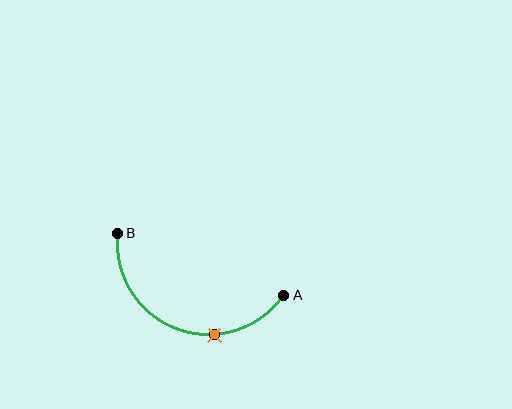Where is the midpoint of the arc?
The arc midpoint is the point on the curve farthest from the straight line joining A and B. It sits below that line.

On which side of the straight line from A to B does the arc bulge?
The arc bulges below the straight line connecting A and B.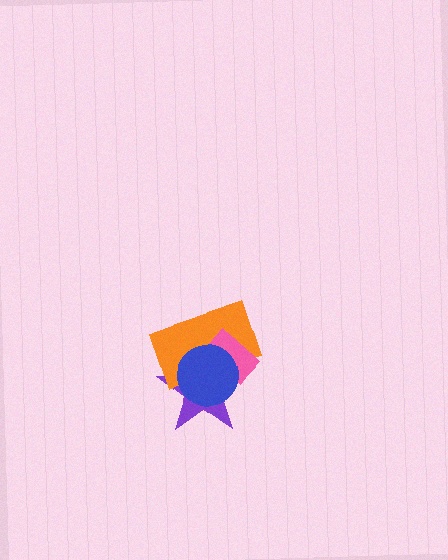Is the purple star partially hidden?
Yes, it is partially covered by another shape.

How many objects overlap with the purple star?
3 objects overlap with the purple star.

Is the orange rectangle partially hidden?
Yes, it is partially covered by another shape.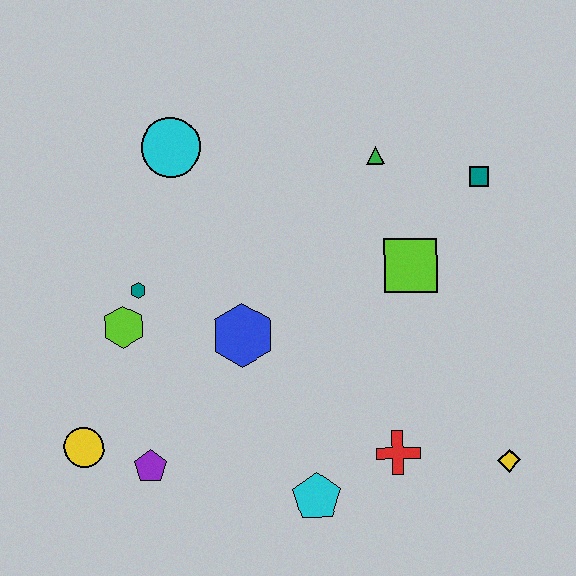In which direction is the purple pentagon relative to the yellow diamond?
The purple pentagon is to the left of the yellow diamond.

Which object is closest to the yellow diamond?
The red cross is closest to the yellow diamond.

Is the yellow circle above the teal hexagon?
No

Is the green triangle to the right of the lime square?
No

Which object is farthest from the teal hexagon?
The yellow diamond is farthest from the teal hexagon.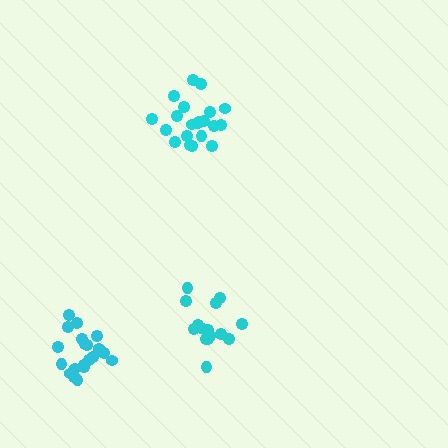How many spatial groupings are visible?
There are 3 spatial groupings.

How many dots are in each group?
Group 1: 21 dots, Group 2: 20 dots, Group 3: 15 dots (56 total).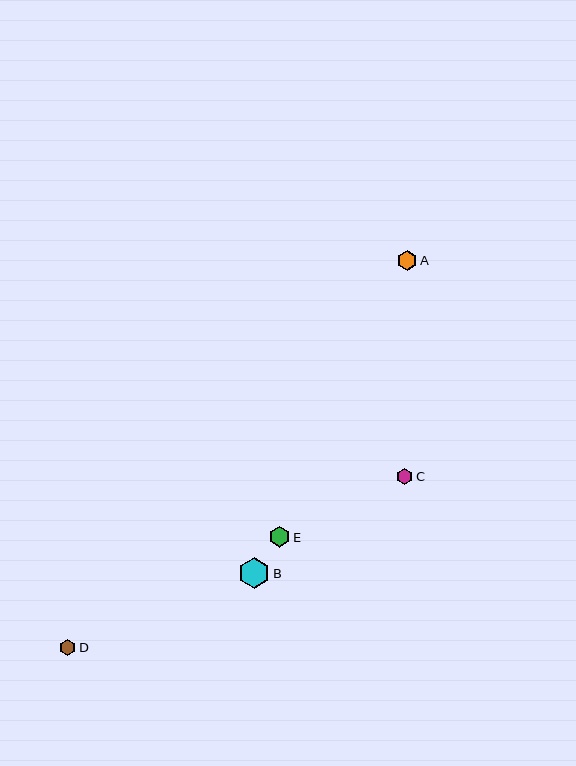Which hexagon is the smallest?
Hexagon D is the smallest with a size of approximately 16 pixels.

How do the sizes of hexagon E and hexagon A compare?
Hexagon E and hexagon A are approximately the same size.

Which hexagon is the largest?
Hexagon B is the largest with a size of approximately 31 pixels.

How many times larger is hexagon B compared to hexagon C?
Hexagon B is approximately 1.9 times the size of hexagon C.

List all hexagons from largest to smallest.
From largest to smallest: B, E, A, C, D.